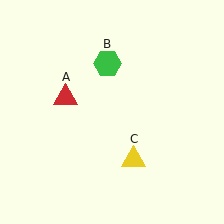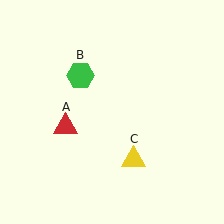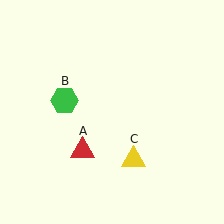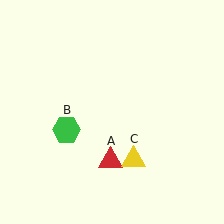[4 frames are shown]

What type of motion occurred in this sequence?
The red triangle (object A), green hexagon (object B) rotated counterclockwise around the center of the scene.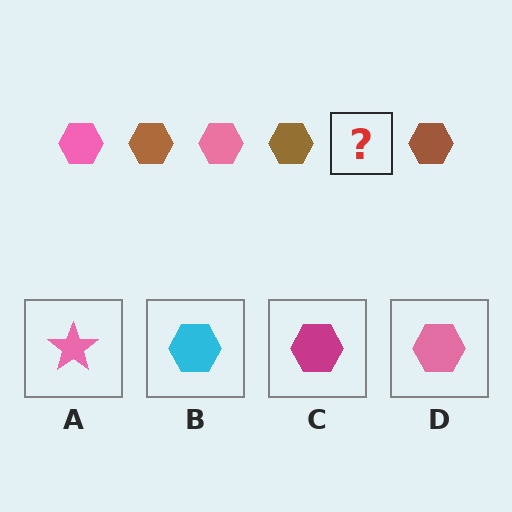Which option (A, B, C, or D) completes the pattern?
D.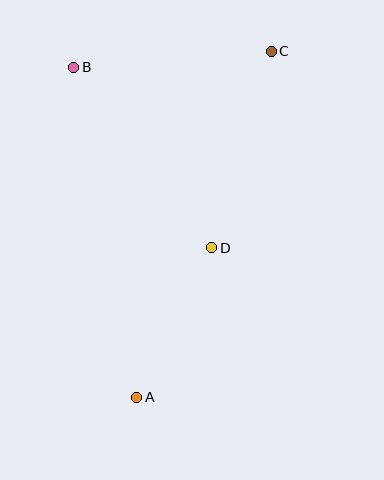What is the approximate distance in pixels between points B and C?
The distance between B and C is approximately 198 pixels.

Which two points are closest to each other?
Points A and D are closest to each other.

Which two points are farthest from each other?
Points A and C are farthest from each other.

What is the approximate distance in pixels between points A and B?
The distance between A and B is approximately 335 pixels.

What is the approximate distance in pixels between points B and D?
The distance between B and D is approximately 227 pixels.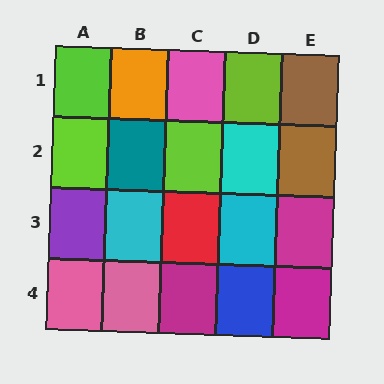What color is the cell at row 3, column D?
Cyan.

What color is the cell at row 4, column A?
Pink.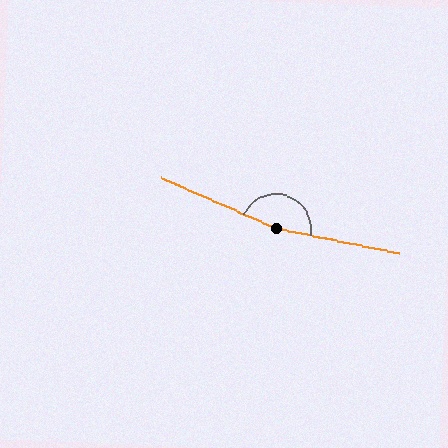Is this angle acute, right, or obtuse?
It is obtuse.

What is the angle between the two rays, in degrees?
Approximately 168 degrees.